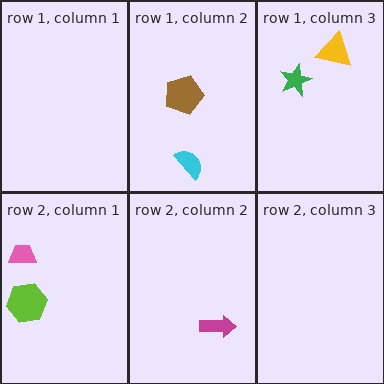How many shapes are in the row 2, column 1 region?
2.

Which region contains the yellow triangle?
The row 1, column 3 region.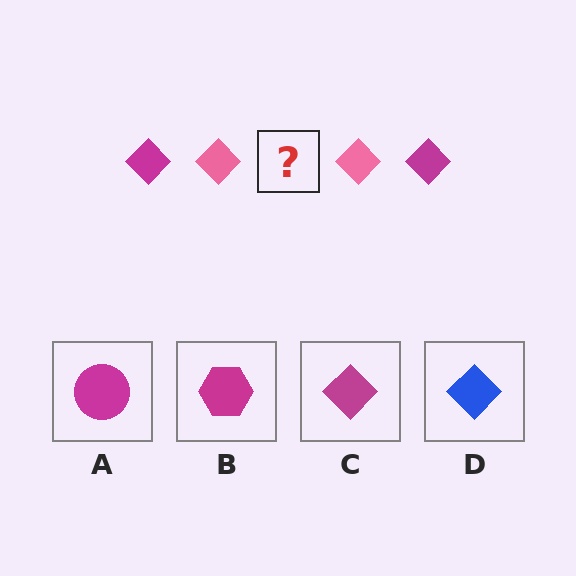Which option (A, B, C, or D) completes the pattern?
C.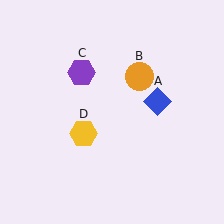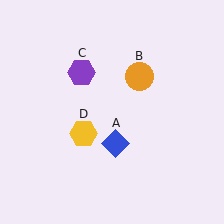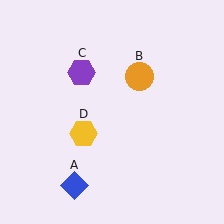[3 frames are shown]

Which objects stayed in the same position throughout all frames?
Orange circle (object B) and purple hexagon (object C) and yellow hexagon (object D) remained stationary.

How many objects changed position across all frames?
1 object changed position: blue diamond (object A).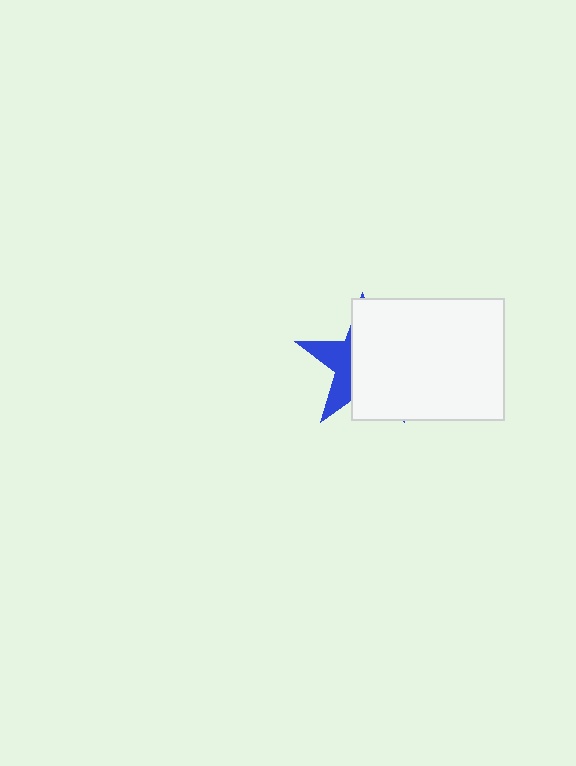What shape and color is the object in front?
The object in front is a white rectangle.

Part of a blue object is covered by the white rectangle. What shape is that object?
It is a star.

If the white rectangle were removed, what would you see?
You would see the complete blue star.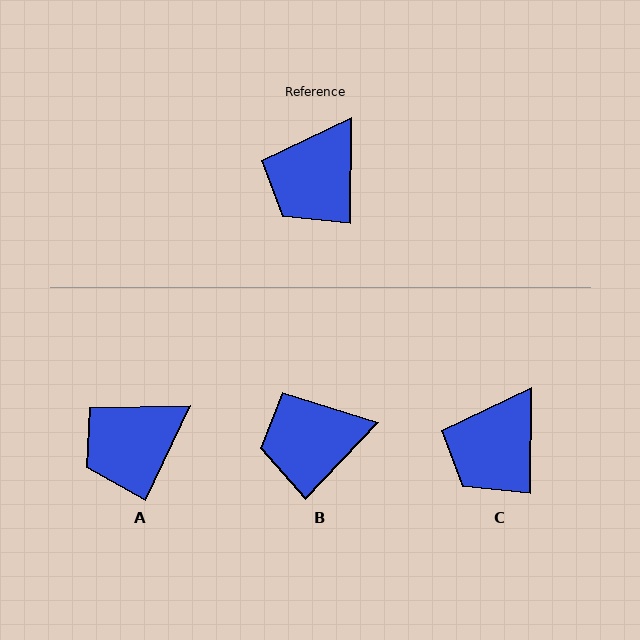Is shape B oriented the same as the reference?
No, it is off by about 43 degrees.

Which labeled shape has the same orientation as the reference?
C.